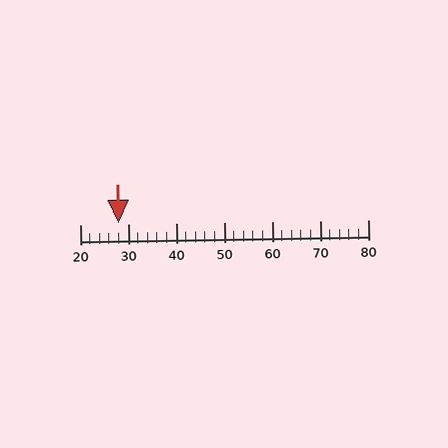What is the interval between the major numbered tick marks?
The major tick marks are spaced 10 units apart.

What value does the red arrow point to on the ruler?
The red arrow points to approximately 28.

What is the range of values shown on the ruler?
The ruler shows values from 20 to 80.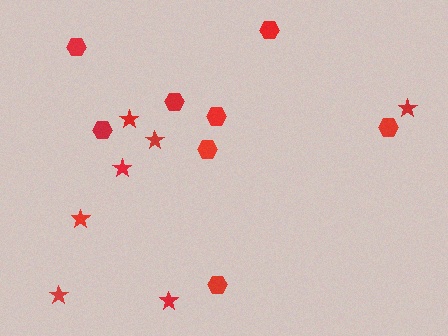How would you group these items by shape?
There are 2 groups: one group of hexagons (8) and one group of stars (7).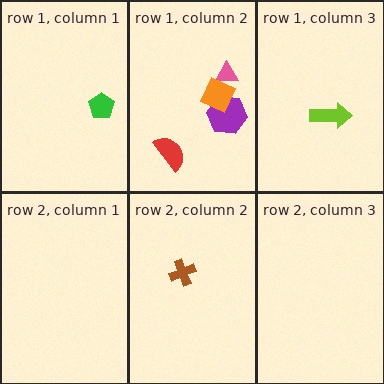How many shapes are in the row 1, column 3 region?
1.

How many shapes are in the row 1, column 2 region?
4.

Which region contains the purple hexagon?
The row 1, column 2 region.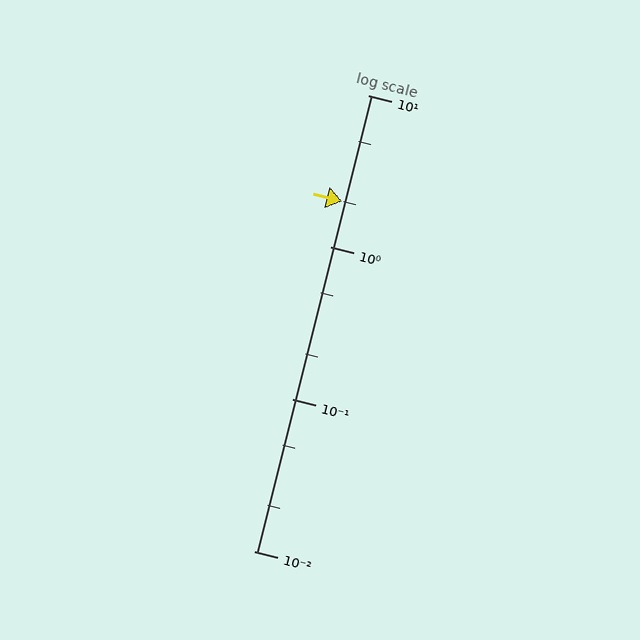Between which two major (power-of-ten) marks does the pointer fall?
The pointer is between 1 and 10.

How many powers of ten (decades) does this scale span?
The scale spans 3 decades, from 0.01 to 10.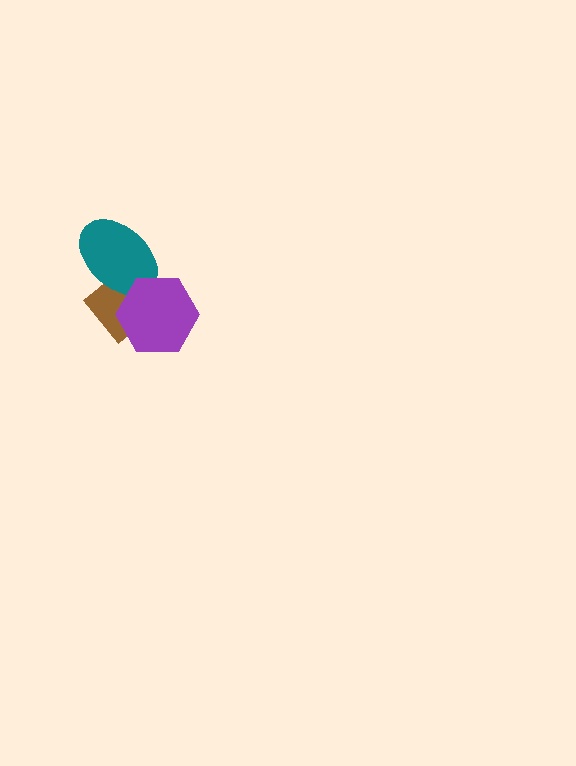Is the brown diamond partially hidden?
Yes, it is partially covered by another shape.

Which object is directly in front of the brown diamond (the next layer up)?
The teal ellipse is directly in front of the brown diamond.